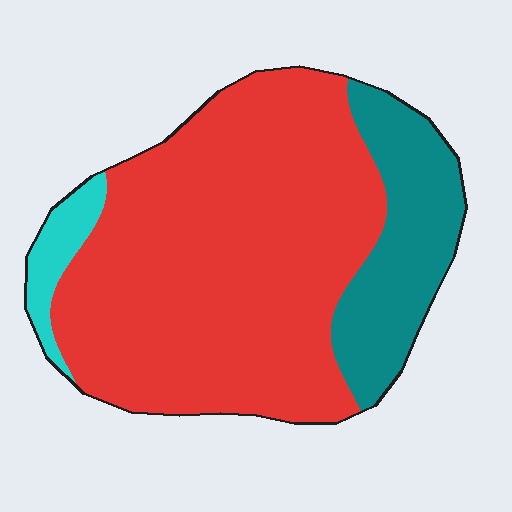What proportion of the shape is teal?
Teal covers 21% of the shape.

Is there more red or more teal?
Red.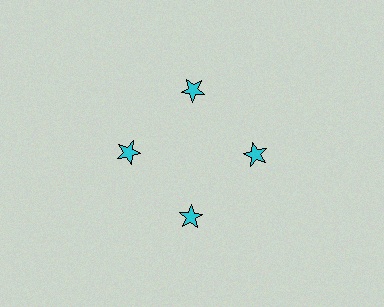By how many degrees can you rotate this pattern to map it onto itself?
The pattern maps onto itself every 90 degrees of rotation.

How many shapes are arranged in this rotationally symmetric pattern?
There are 4 shapes, arranged in 4 groups of 1.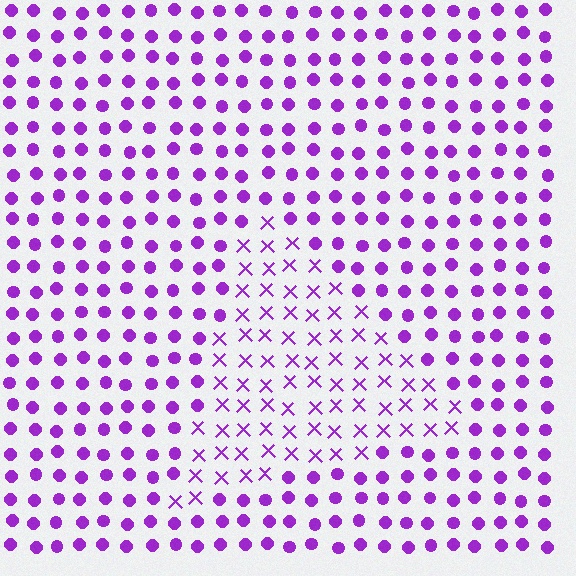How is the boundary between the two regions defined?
The boundary is defined by a change in element shape: X marks inside vs. circles outside. All elements share the same color and spacing.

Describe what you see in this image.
The image is filled with small purple elements arranged in a uniform grid. A triangle-shaped region contains X marks, while the surrounding area contains circles. The boundary is defined purely by the change in element shape.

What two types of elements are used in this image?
The image uses X marks inside the triangle region and circles outside it.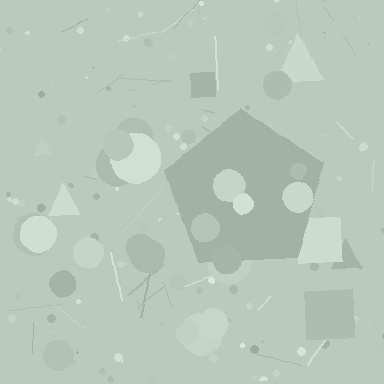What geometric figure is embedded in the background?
A pentagon is embedded in the background.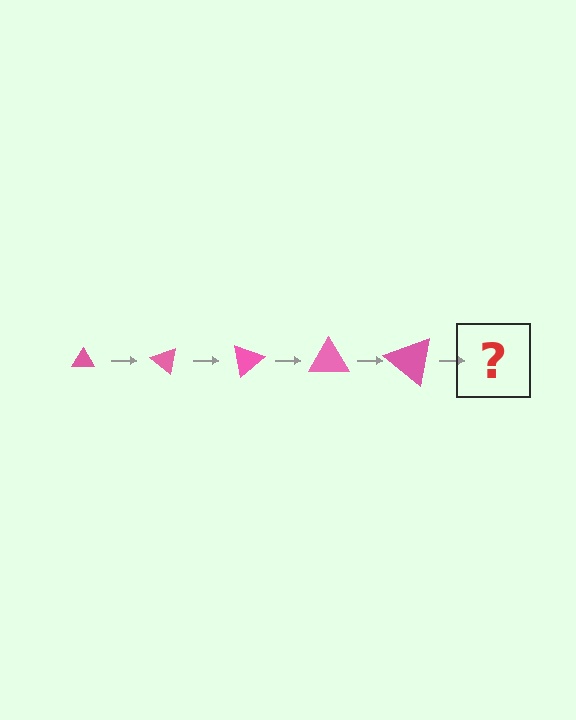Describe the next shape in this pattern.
It should be a triangle, larger than the previous one and rotated 200 degrees from the start.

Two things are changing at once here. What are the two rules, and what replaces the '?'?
The two rules are that the triangle grows larger each step and it rotates 40 degrees each step. The '?' should be a triangle, larger than the previous one and rotated 200 degrees from the start.